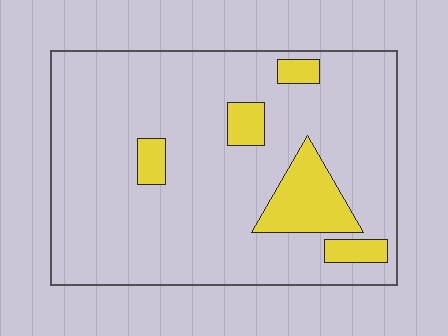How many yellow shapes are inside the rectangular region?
5.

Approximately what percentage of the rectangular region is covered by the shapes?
Approximately 15%.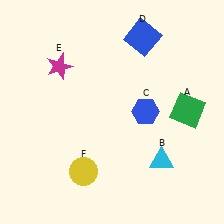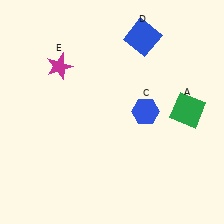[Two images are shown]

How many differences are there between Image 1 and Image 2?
There are 2 differences between the two images.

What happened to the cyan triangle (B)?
The cyan triangle (B) was removed in Image 2. It was in the bottom-right area of Image 1.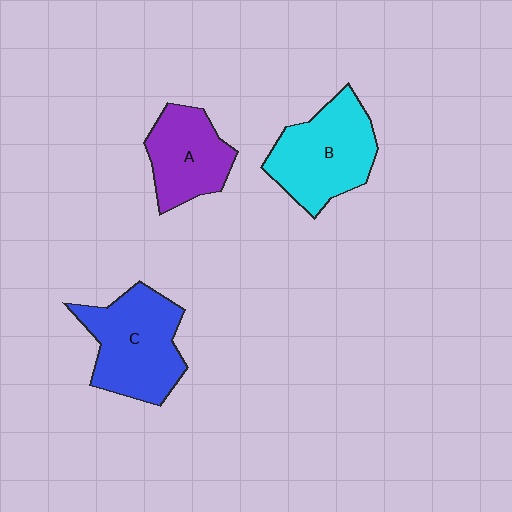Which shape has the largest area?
Shape C (blue).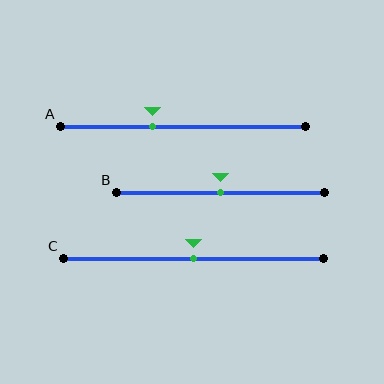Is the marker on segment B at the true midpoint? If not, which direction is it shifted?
Yes, the marker on segment B is at the true midpoint.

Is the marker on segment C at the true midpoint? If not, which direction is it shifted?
Yes, the marker on segment C is at the true midpoint.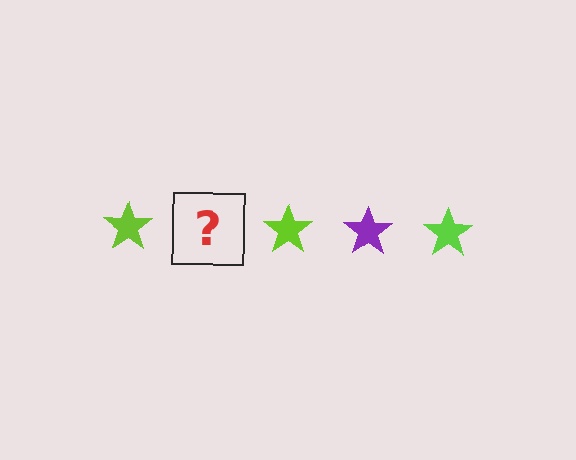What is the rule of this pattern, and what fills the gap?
The rule is that the pattern cycles through lime, purple stars. The gap should be filled with a purple star.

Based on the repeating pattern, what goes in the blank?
The blank should be a purple star.